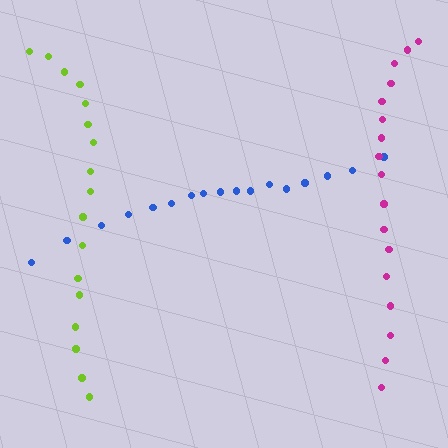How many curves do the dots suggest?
There are 3 distinct paths.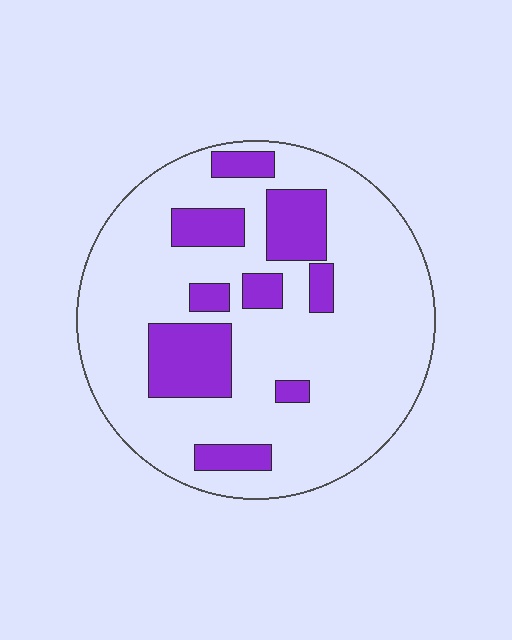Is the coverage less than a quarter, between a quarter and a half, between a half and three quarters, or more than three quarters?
Less than a quarter.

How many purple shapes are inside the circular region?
9.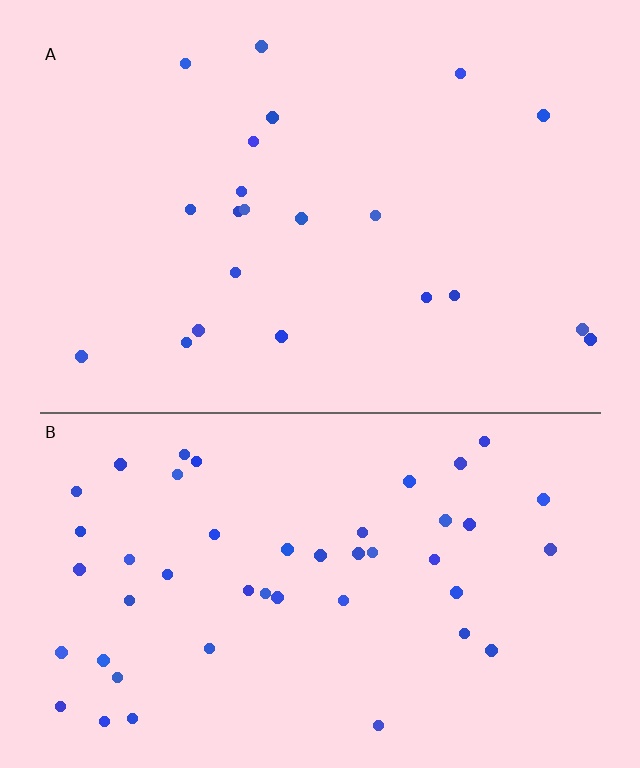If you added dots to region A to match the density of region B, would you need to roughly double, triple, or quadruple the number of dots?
Approximately double.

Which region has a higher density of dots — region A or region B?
B (the bottom).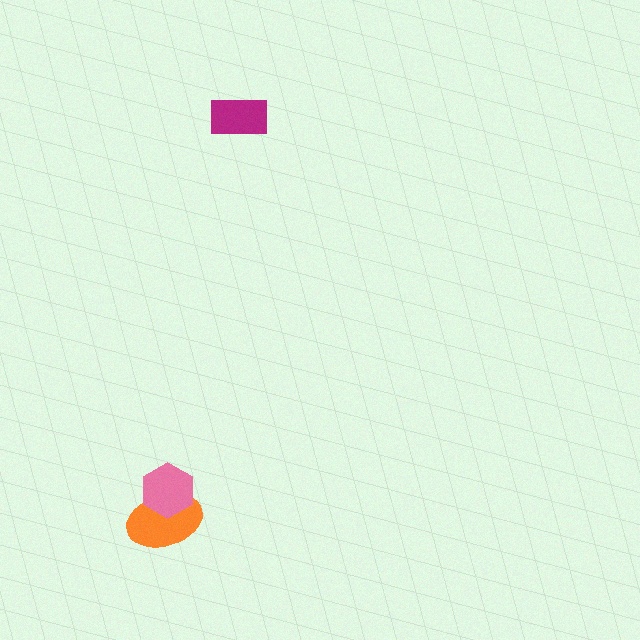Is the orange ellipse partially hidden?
Yes, it is partially covered by another shape.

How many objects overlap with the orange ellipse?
1 object overlaps with the orange ellipse.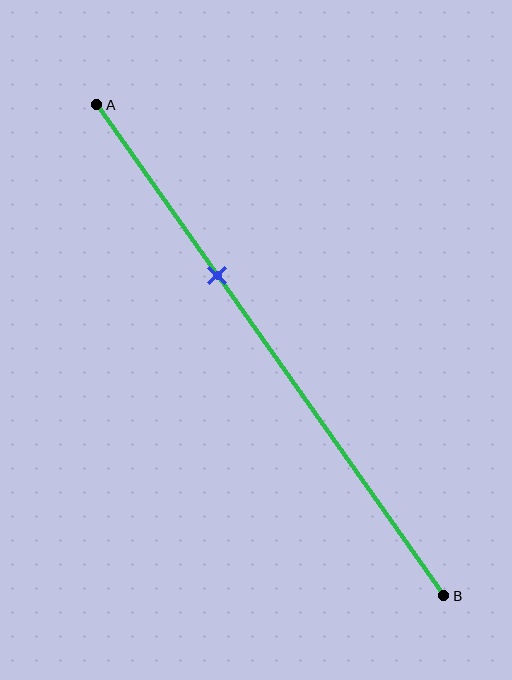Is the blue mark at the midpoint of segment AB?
No, the mark is at about 35% from A, not at the 50% midpoint.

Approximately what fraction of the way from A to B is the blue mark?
The blue mark is approximately 35% of the way from A to B.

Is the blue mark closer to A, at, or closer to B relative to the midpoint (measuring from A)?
The blue mark is closer to point A than the midpoint of segment AB.